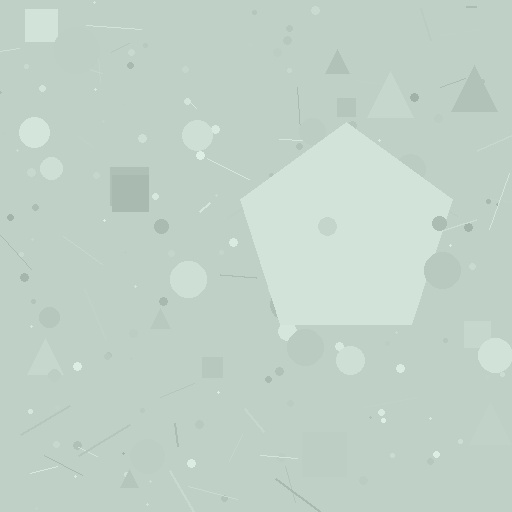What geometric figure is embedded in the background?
A pentagon is embedded in the background.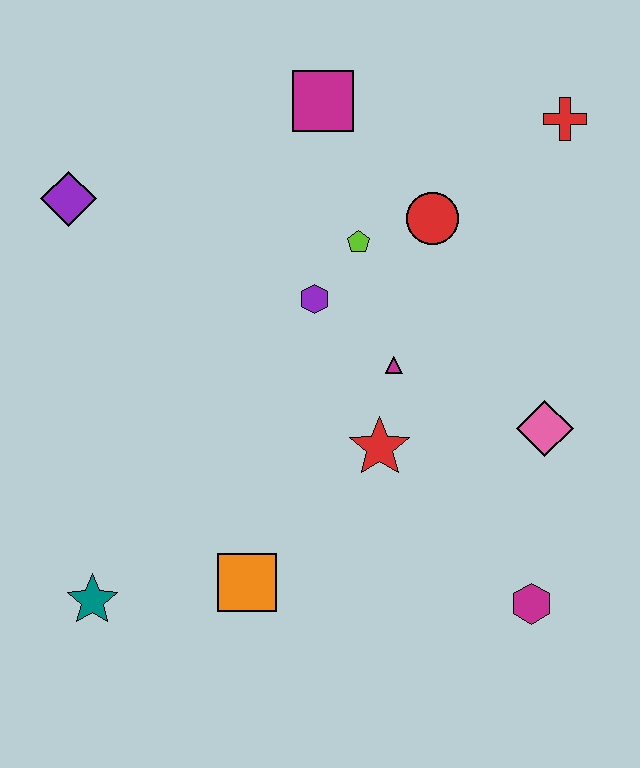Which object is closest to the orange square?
The teal star is closest to the orange square.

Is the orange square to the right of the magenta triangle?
No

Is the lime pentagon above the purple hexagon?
Yes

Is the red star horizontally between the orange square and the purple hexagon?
No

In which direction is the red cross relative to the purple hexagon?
The red cross is to the right of the purple hexagon.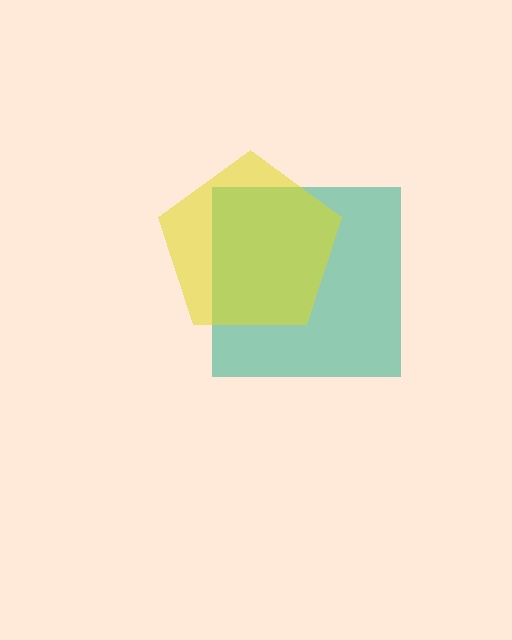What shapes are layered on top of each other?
The layered shapes are: a teal square, a yellow pentagon.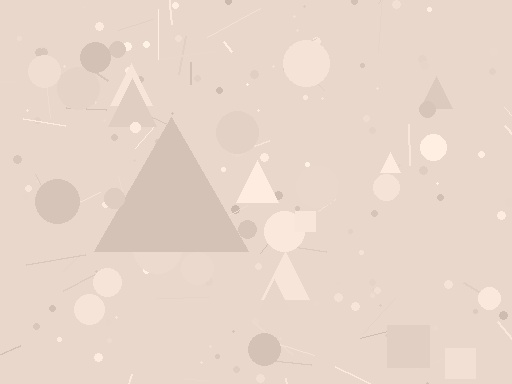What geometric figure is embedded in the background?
A triangle is embedded in the background.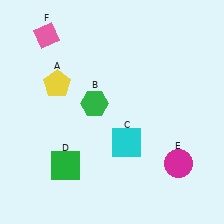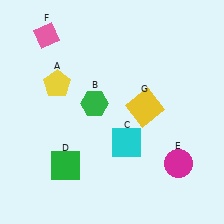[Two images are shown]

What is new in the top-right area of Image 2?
A yellow square (G) was added in the top-right area of Image 2.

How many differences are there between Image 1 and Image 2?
There is 1 difference between the two images.